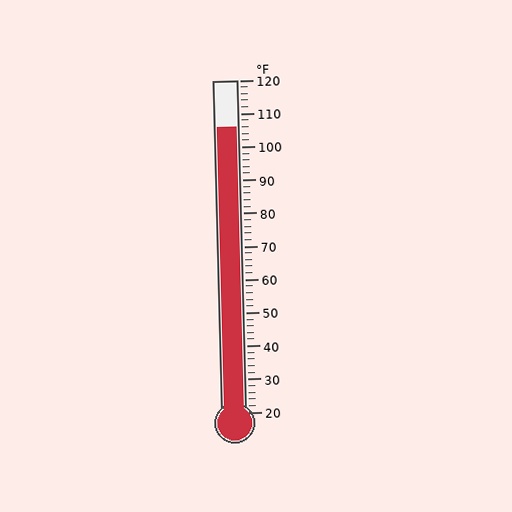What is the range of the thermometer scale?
The thermometer scale ranges from 20°F to 120°F.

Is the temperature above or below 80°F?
The temperature is above 80°F.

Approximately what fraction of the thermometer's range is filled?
The thermometer is filled to approximately 85% of its range.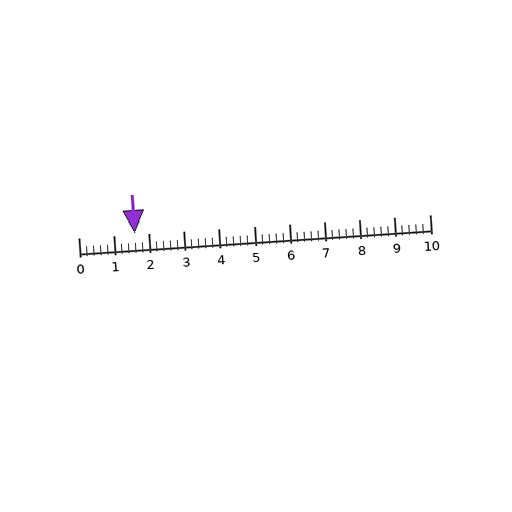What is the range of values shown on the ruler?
The ruler shows values from 0 to 10.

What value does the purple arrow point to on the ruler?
The purple arrow points to approximately 1.6.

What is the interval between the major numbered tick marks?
The major tick marks are spaced 1 units apart.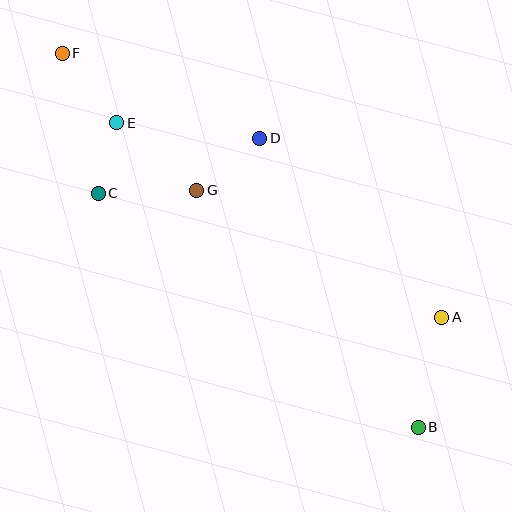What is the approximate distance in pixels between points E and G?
The distance between E and G is approximately 105 pixels.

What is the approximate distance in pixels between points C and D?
The distance between C and D is approximately 171 pixels.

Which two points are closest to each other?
Points C and E are closest to each other.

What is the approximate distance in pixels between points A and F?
The distance between A and F is approximately 462 pixels.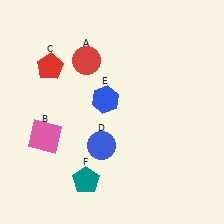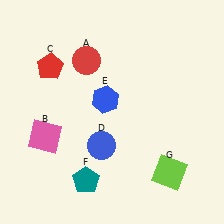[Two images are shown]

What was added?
A lime square (G) was added in Image 2.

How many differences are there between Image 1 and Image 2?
There is 1 difference between the two images.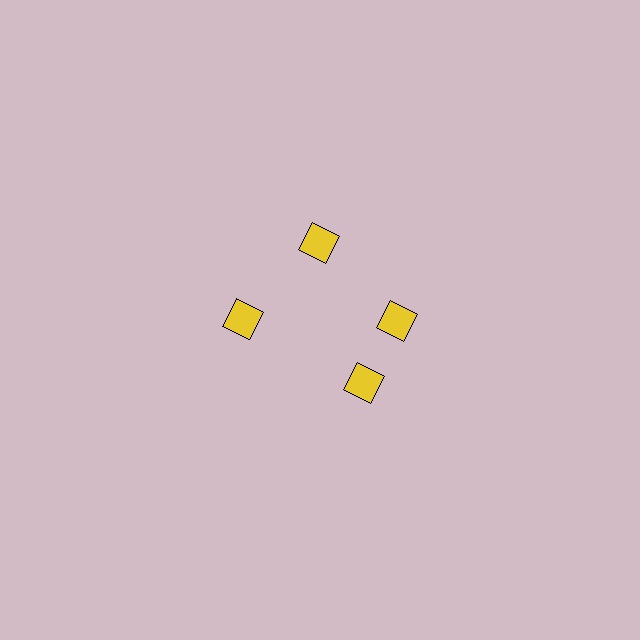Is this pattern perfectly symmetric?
No. The 4 yellow squares are arranged in a ring, but one element near the 6 o'clock position is rotated out of alignment along the ring, breaking the 4-fold rotational symmetry.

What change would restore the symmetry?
The symmetry would be restored by rotating it back into even spacing with its neighbors so that all 4 squares sit at equal angles and equal distance from the center.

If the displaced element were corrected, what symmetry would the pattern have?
It would have 4-fold rotational symmetry — the pattern would map onto itself every 90 degrees.